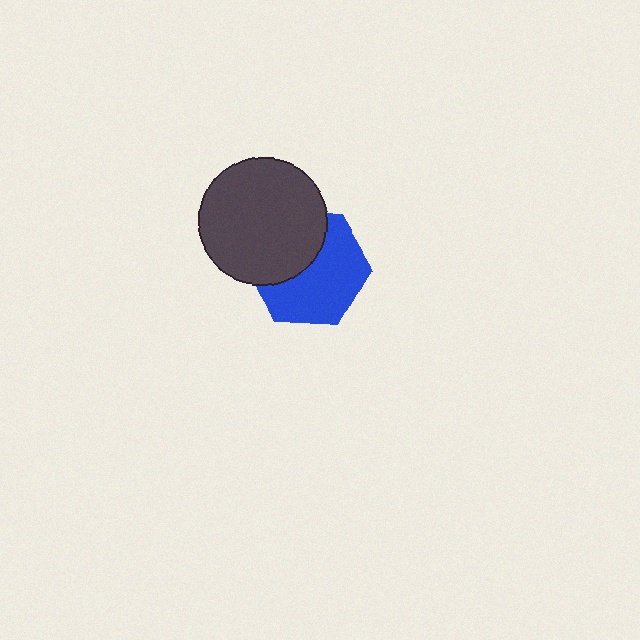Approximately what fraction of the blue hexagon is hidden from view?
Roughly 40% of the blue hexagon is hidden behind the dark gray circle.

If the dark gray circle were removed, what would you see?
You would see the complete blue hexagon.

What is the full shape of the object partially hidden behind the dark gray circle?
The partially hidden object is a blue hexagon.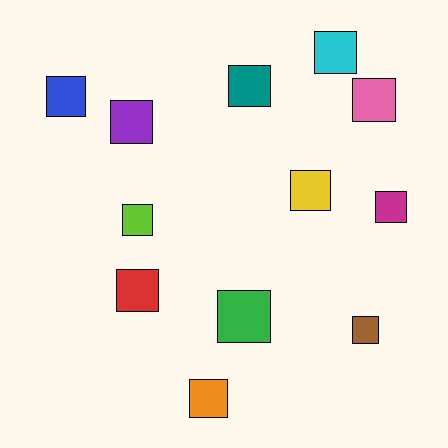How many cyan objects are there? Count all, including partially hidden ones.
There is 1 cyan object.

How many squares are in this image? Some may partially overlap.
There are 12 squares.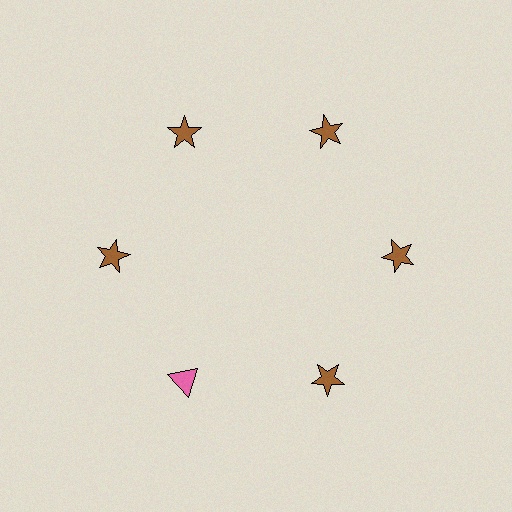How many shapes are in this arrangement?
There are 6 shapes arranged in a ring pattern.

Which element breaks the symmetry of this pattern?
The pink triangle at roughly the 7 o'clock position breaks the symmetry. All other shapes are brown stars.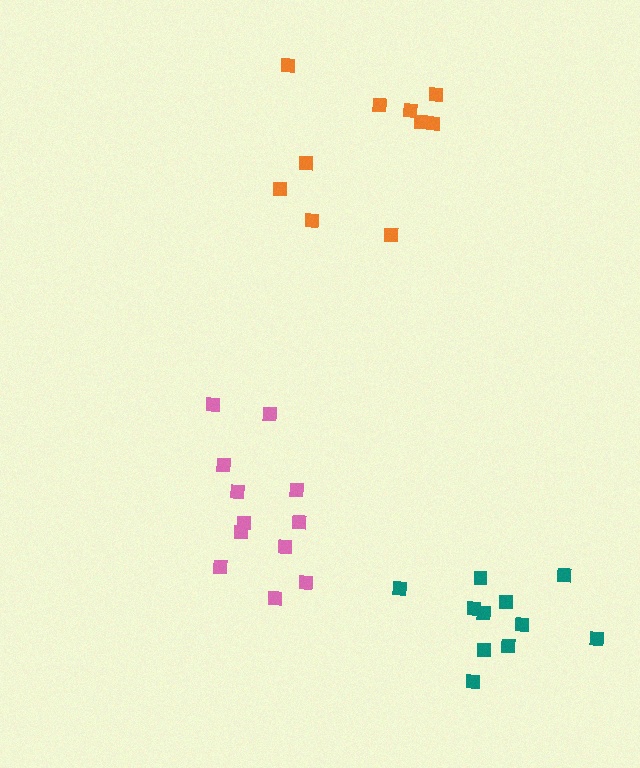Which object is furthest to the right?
The teal cluster is rightmost.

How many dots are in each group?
Group 1: 10 dots, Group 2: 11 dots, Group 3: 12 dots (33 total).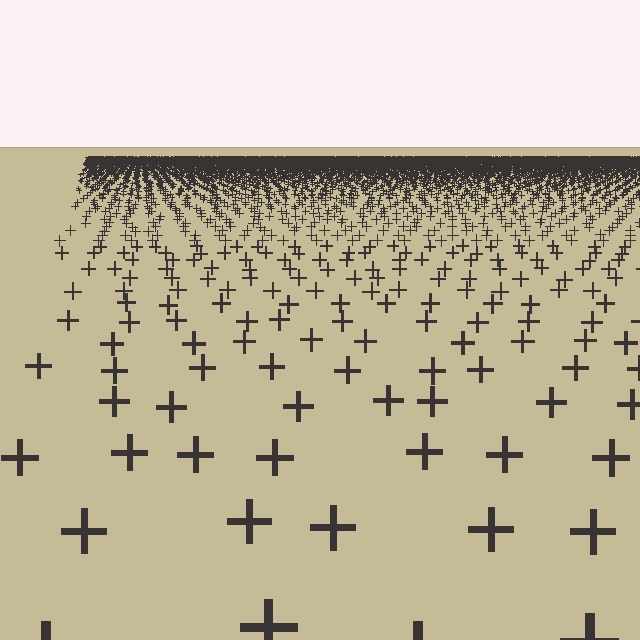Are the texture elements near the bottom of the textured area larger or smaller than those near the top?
Larger. Near the bottom, elements are closer to the viewer and appear at a bigger on-screen size.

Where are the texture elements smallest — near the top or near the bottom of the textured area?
Near the top.